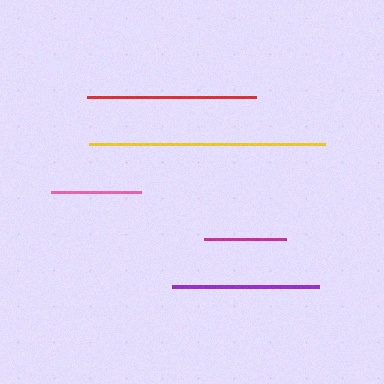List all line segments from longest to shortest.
From longest to shortest: yellow, red, purple, pink, magenta.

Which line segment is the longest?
The yellow line is the longest at approximately 235 pixels.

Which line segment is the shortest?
The magenta line is the shortest at approximately 83 pixels.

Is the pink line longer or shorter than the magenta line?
The pink line is longer than the magenta line.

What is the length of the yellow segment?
The yellow segment is approximately 235 pixels long.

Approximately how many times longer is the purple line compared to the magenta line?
The purple line is approximately 1.8 times the length of the magenta line.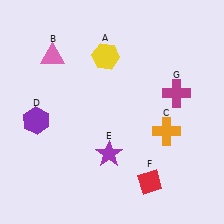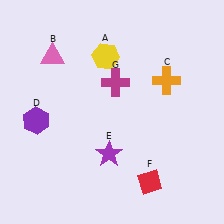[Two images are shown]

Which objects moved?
The objects that moved are: the orange cross (C), the magenta cross (G).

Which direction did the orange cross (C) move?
The orange cross (C) moved up.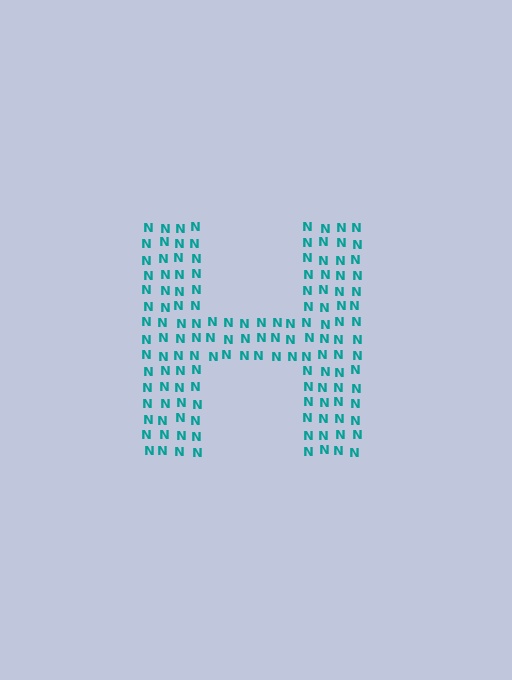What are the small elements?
The small elements are letter N's.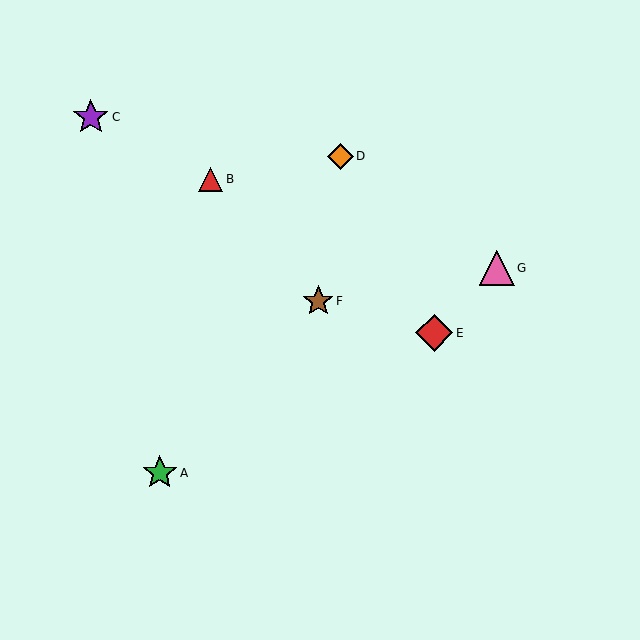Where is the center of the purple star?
The center of the purple star is at (91, 117).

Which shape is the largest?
The red diamond (labeled E) is the largest.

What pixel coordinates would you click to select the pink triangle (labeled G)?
Click at (497, 268) to select the pink triangle G.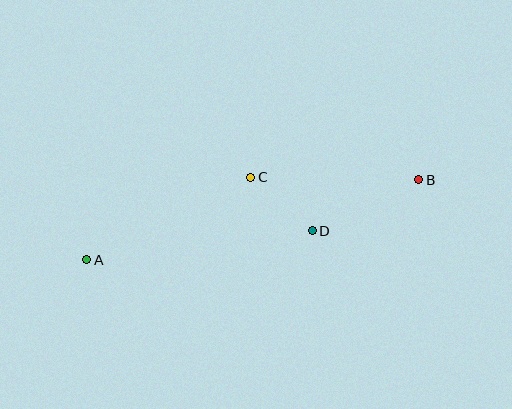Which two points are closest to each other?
Points C and D are closest to each other.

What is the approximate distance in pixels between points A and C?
The distance between A and C is approximately 183 pixels.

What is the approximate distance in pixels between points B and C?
The distance between B and C is approximately 168 pixels.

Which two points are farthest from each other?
Points A and B are farthest from each other.